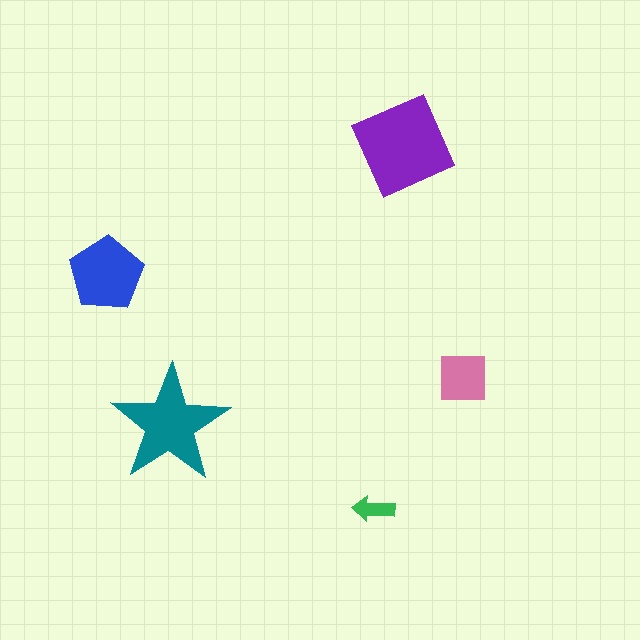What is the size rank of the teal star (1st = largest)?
2nd.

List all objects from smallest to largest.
The green arrow, the pink square, the blue pentagon, the teal star, the purple diamond.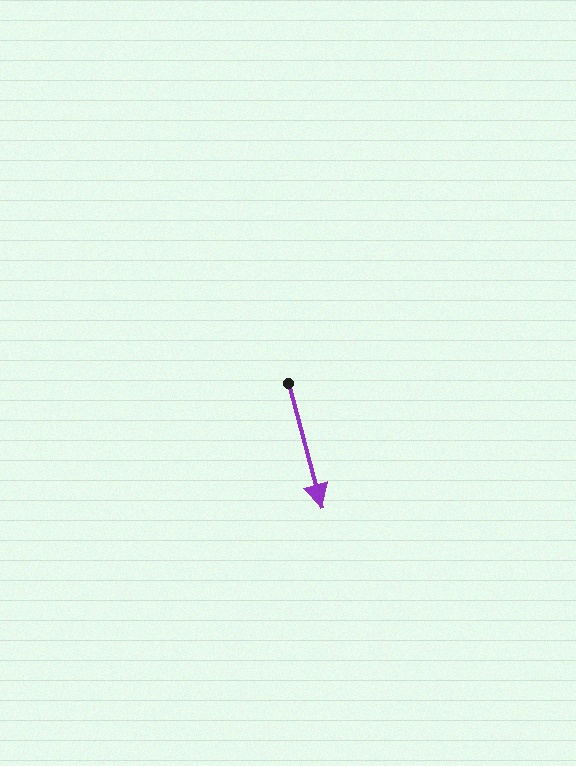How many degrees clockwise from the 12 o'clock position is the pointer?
Approximately 165 degrees.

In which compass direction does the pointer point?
South.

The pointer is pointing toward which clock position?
Roughly 5 o'clock.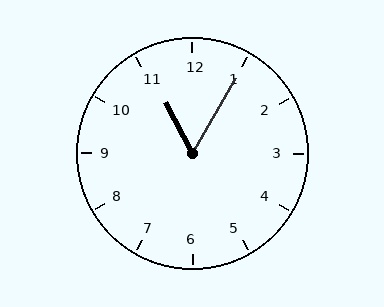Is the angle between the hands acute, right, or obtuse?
It is acute.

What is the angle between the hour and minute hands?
Approximately 58 degrees.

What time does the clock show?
11:05.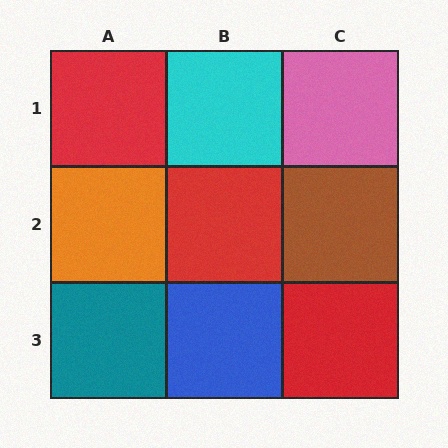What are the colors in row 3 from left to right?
Teal, blue, red.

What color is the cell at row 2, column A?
Orange.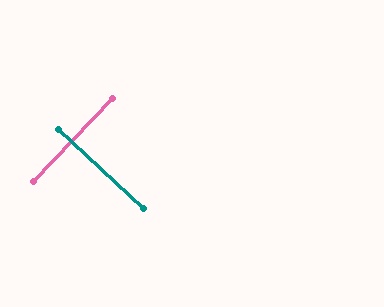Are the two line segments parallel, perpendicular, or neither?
Perpendicular — they meet at approximately 90°.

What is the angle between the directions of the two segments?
Approximately 90 degrees.